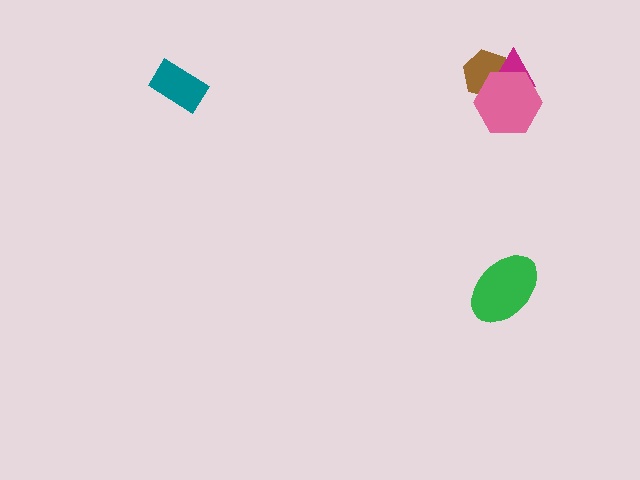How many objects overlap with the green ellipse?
0 objects overlap with the green ellipse.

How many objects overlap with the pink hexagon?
2 objects overlap with the pink hexagon.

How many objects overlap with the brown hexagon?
2 objects overlap with the brown hexagon.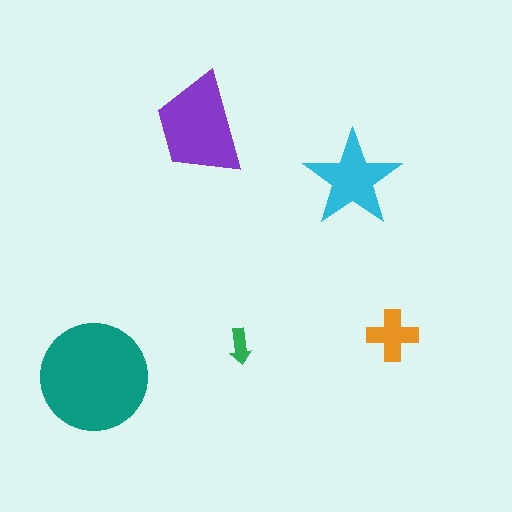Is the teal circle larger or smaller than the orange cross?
Larger.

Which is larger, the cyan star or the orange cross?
The cyan star.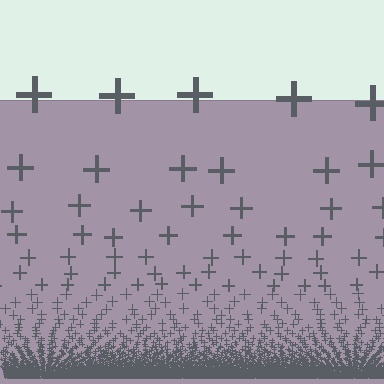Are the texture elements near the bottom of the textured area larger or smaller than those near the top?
Smaller. The gradient is inverted — elements near the bottom are smaller and denser.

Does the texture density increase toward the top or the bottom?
Density increases toward the bottom.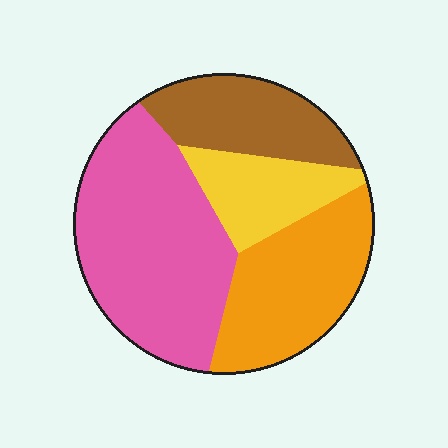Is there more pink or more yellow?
Pink.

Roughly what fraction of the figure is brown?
Brown covers around 20% of the figure.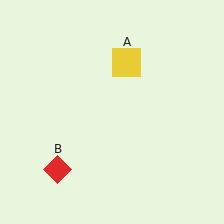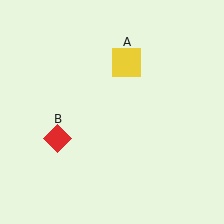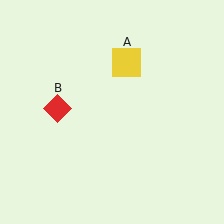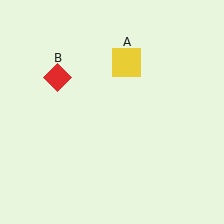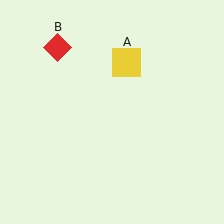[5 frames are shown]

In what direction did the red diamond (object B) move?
The red diamond (object B) moved up.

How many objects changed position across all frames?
1 object changed position: red diamond (object B).